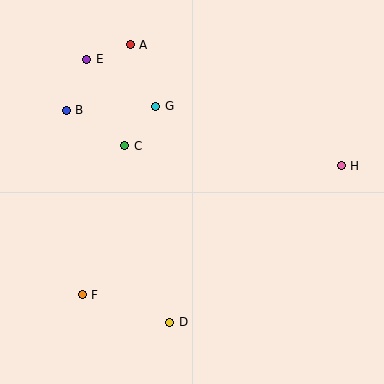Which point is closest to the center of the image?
Point C at (125, 146) is closest to the center.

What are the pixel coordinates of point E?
Point E is at (87, 59).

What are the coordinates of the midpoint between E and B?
The midpoint between E and B is at (76, 85).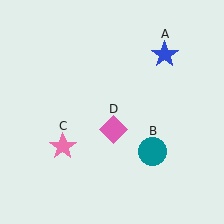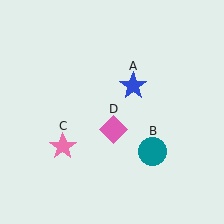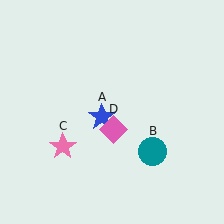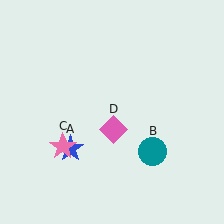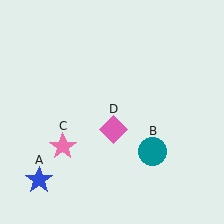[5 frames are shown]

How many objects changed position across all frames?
1 object changed position: blue star (object A).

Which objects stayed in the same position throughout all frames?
Teal circle (object B) and pink star (object C) and pink diamond (object D) remained stationary.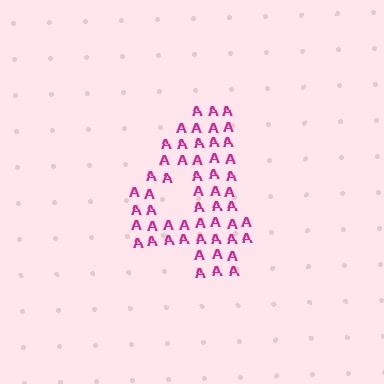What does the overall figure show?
The overall figure shows the digit 4.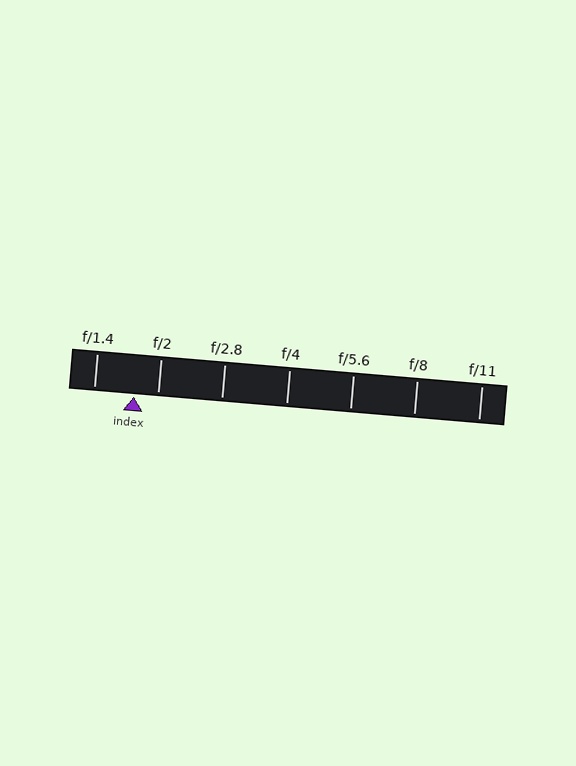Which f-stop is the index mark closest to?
The index mark is closest to f/2.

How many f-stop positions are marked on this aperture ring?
There are 7 f-stop positions marked.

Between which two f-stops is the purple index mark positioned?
The index mark is between f/1.4 and f/2.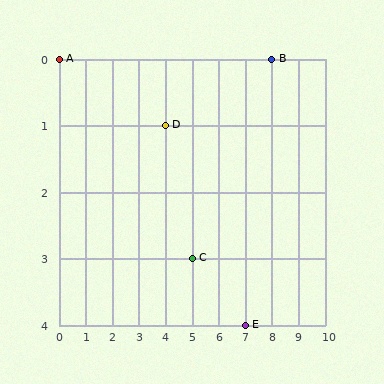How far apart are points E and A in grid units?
Points E and A are 7 columns and 4 rows apart (about 8.1 grid units diagonally).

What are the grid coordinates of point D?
Point D is at grid coordinates (4, 1).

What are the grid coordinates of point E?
Point E is at grid coordinates (7, 4).